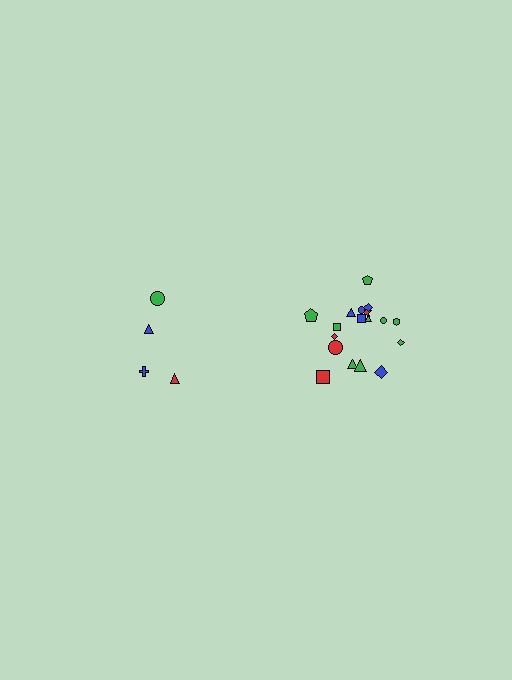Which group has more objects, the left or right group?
The right group.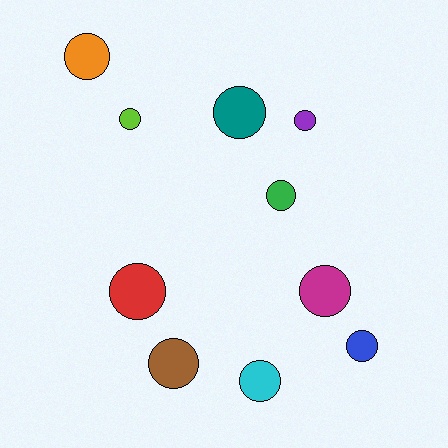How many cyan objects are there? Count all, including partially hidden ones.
There is 1 cyan object.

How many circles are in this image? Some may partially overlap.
There are 10 circles.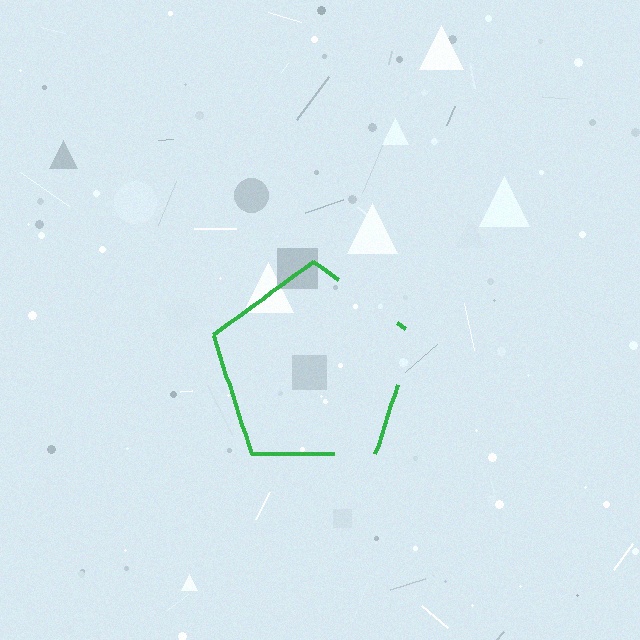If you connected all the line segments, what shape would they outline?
They would outline a pentagon.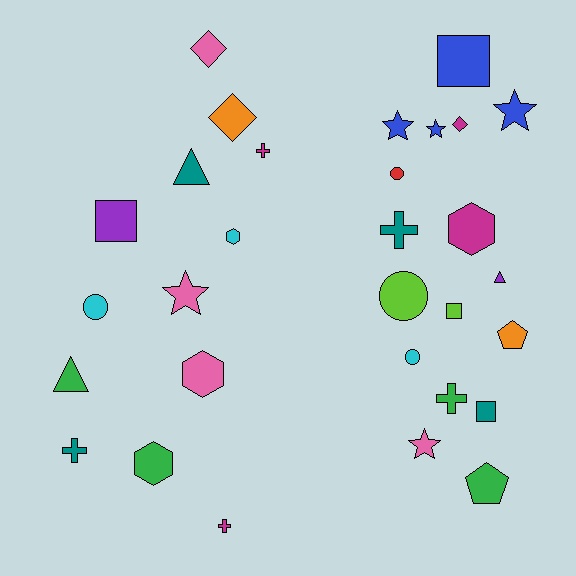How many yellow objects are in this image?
There are no yellow objects.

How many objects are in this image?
There are 30 objects.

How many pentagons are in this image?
There are 2 pentagons.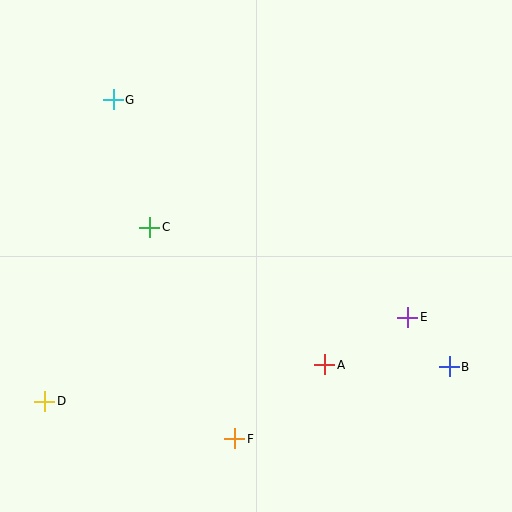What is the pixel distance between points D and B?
The distance between D and B is 406 pixels.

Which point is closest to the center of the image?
Point C at (150, 227) is closest to the center.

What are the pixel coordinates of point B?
Point B is at (449, 367).